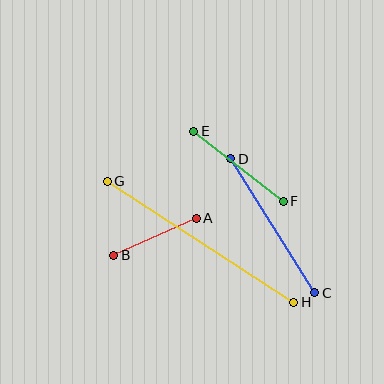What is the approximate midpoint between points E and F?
The midpoint is at approximately (239, 166) pixels.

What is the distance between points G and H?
The distance is approximately 222 pixels.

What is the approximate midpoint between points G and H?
The midpoint is at approximately (201, 242) pixels.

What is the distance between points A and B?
The distance is approximately 91 pixels.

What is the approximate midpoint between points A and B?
The midpoint is at approximately (155, 237) pixels.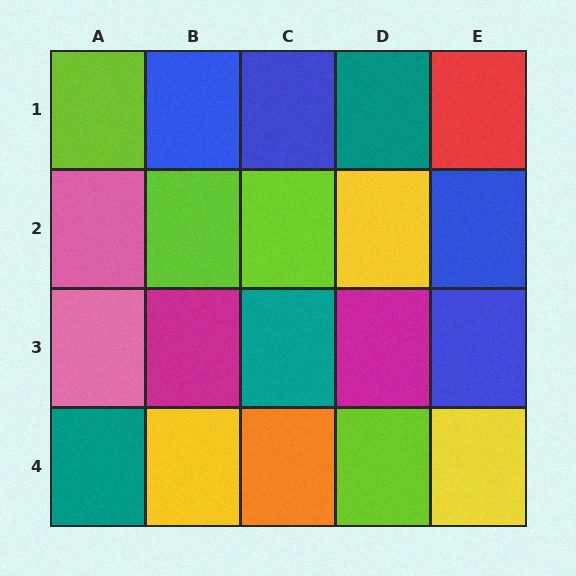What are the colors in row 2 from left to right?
Pink, lime, lime, yellow, blue.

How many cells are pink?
2 cells are pink.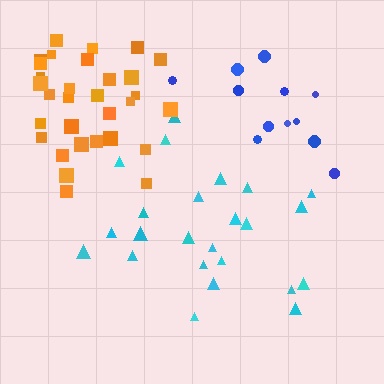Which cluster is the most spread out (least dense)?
Cyan.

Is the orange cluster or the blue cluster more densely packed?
Orange.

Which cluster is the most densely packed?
Orange.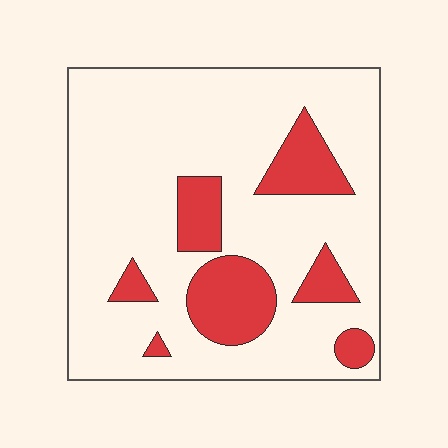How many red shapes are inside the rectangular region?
7.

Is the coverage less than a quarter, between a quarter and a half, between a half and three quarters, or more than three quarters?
Less than a quarter.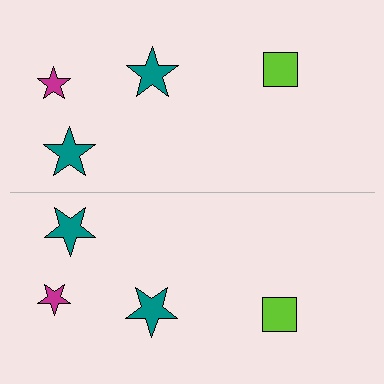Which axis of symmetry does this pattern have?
The pattern has a horizontal axis of symmetry running through the center of the image.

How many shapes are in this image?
There are 8 shapes in this image.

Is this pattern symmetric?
Yes, this pattern has bilateral (reflection) symmetry.